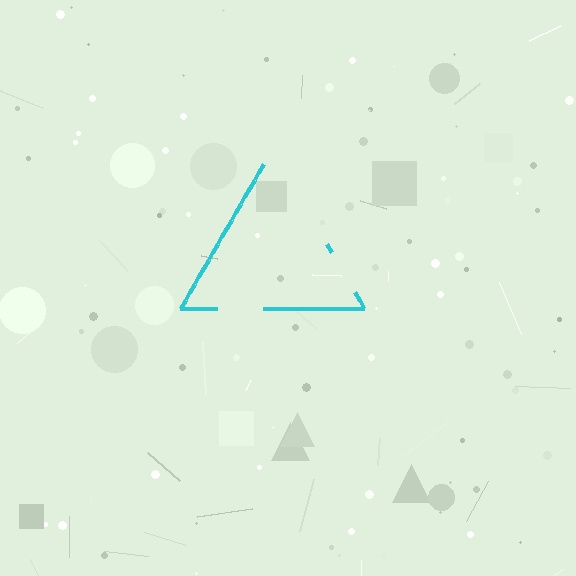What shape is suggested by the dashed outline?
The dashed outline suggests a triangle.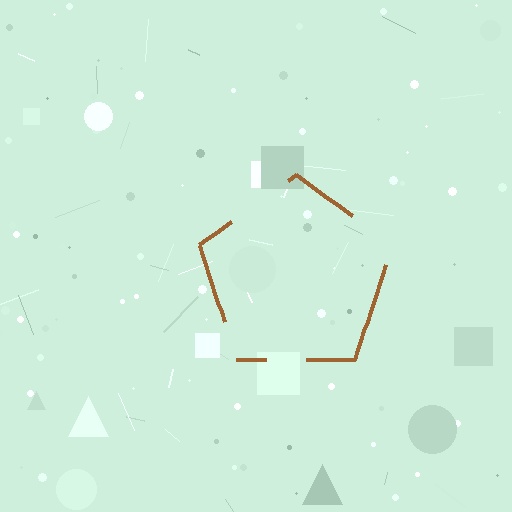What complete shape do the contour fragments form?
The contour fragments form a pentagon.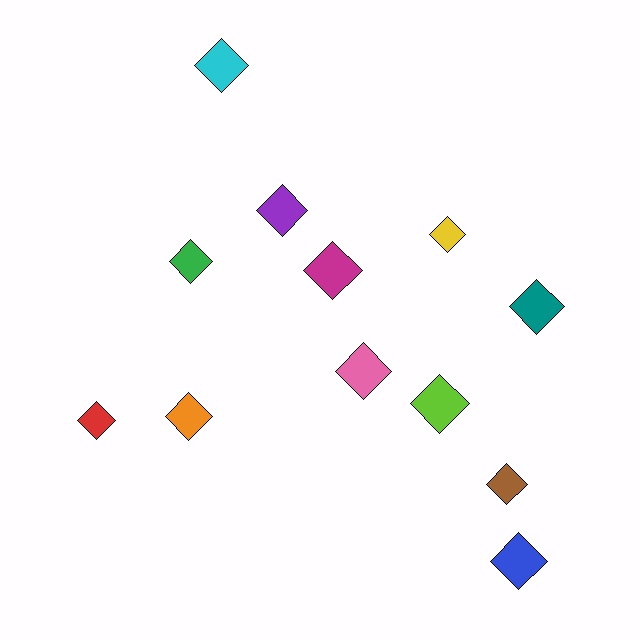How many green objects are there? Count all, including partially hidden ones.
There is 1 green object.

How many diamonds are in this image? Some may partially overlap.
There are 12 diamonds.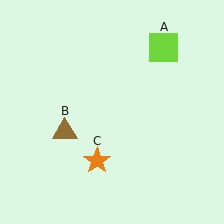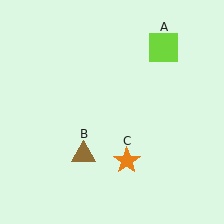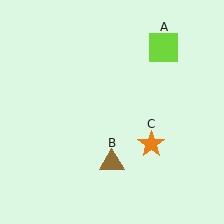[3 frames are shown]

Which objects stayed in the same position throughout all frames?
Lime square (object A) remained stationary.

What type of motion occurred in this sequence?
The brown triangle (object B), orange star (object C) rotated counterclockwise around the center of the scene.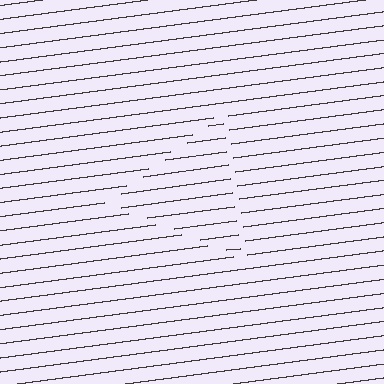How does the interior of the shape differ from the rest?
The interior of the shape contains the same grating, shifted by half a period — the contour is defined by the phase discontinuity where line-ends from the inner and outer gratings abut.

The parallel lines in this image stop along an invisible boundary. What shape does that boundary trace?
An illusory triangle. The interior of the shape contains the same grating, shifted by half a period — the contour is defined by the phase discontinuity where line-ends from the inner and outer gratings abut.